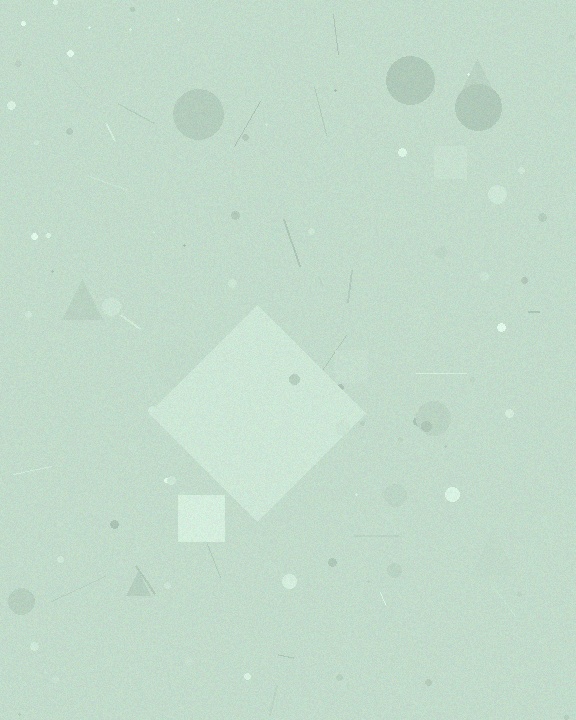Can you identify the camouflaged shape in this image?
The camouflaged shape is a diamond.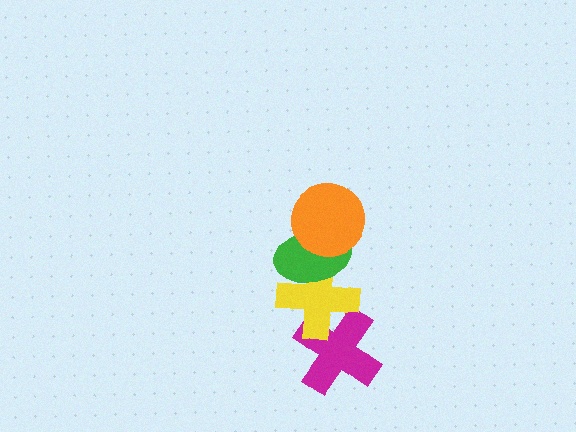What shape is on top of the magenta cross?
The yellow cross is on top of the magenta cross.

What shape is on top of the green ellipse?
The orange circle is on top of the green ellipse.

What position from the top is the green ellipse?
The green ellipse is 2nd from the top.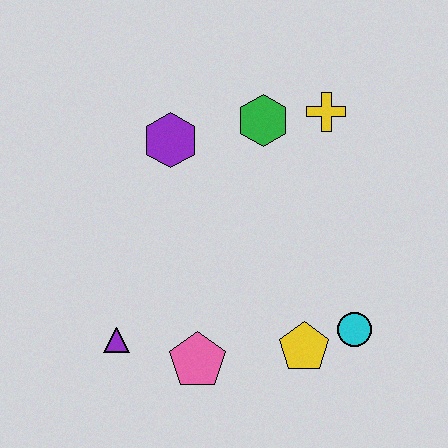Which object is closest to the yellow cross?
The green hexagon is closest to the yellow cross.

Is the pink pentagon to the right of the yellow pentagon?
No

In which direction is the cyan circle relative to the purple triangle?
The cyan circle is to the right of the purple triangle.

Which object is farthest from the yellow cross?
The purple triangle is farthest from the yellow cross.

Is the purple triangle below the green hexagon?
Yes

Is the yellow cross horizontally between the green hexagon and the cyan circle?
Yes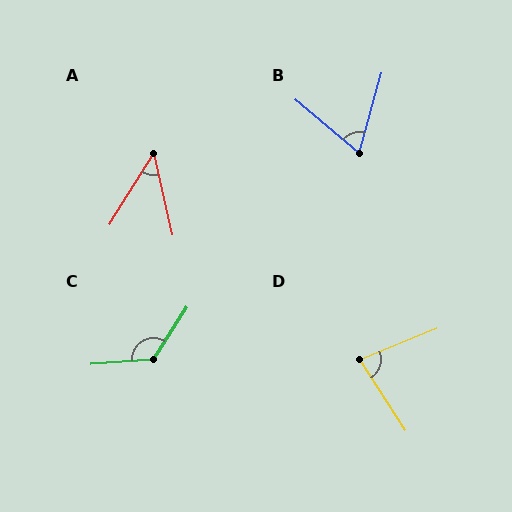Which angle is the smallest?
A, at approximately 44 degrees.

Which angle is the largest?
C, at approximately 127 degrees.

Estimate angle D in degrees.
Approximately 79 degrees.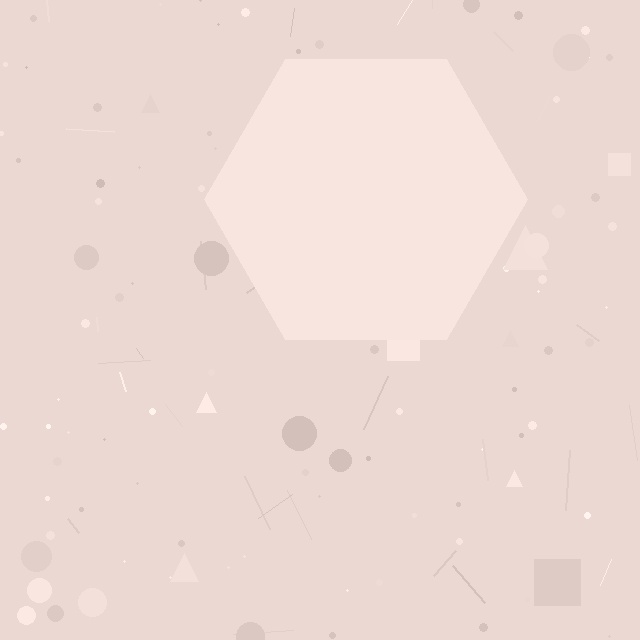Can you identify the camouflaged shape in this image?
The camouflaged shape is a hexagon.